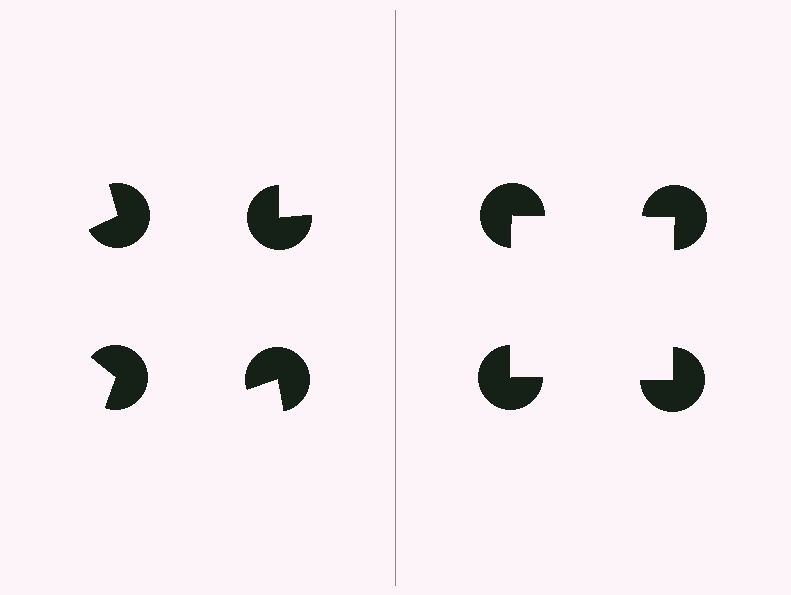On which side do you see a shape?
An illusory square appears on the right side. On the left side the wedge cuts are rotated, so no coherent shape forms.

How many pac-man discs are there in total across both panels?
8 — 4 on each side.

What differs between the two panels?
The pac-man discs are positioned identically on both sides; only the wedge orientations differ. On the right they align to a square; on the left they are misaligned.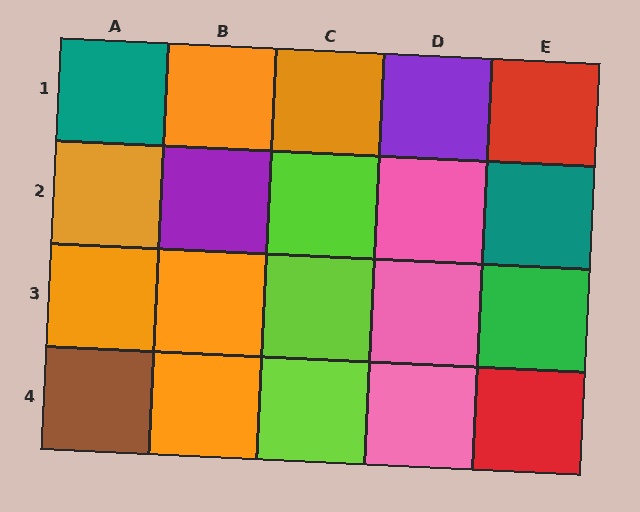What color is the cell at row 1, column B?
Orange.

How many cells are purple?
2 cells are purple.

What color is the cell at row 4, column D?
Pink.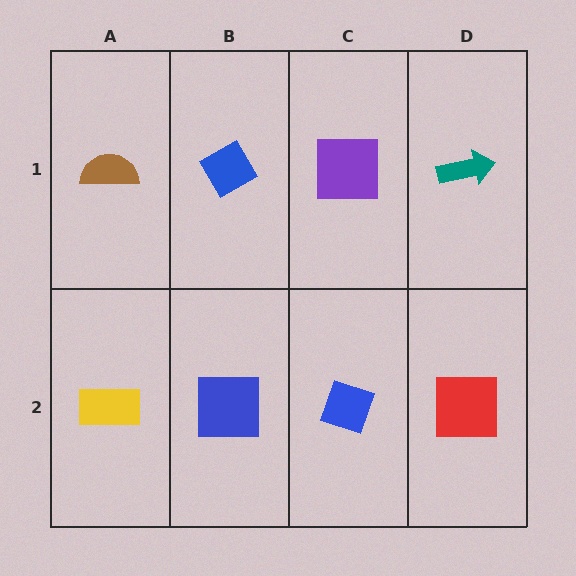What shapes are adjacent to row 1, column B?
A blue square (row 2, column B), a brown semicircle (row 1, column A), a purple square (row 1, column C).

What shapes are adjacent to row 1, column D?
A red square (row 2, column D), a purple square (row 1, column C).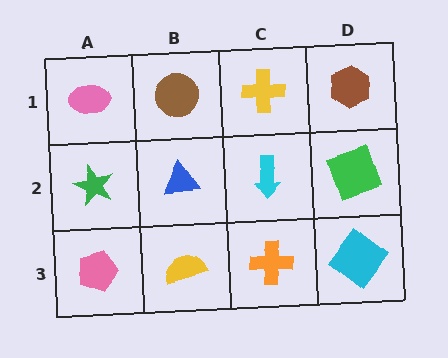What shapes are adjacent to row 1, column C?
A cyan arrow (row 2, column C), a brown circle (row 1, column B), a brown hexagon (row 1, column D).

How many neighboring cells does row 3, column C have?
3.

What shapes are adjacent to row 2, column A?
A pink ellipse (row 1, column A), a pink pentagon (row 3, column A), a blue triangle (row 2, column B).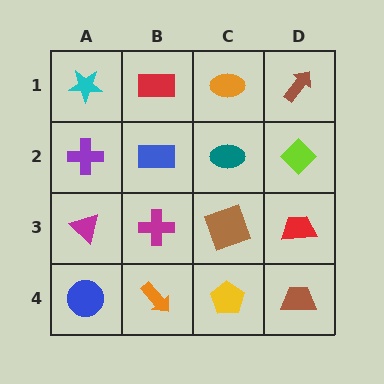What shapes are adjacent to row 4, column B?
A magenta cross (row 3, column B), a blue circle (row 4, column A), a yellow pentagon (row 4, column C).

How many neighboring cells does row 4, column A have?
2.